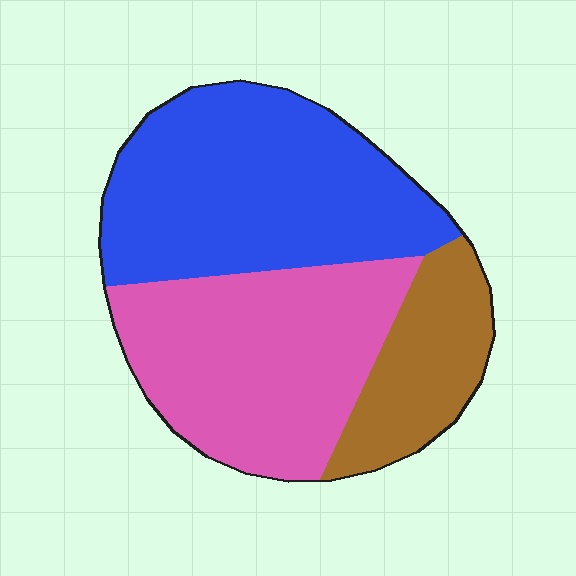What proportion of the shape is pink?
Pink covers 39% of the shape.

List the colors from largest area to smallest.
From largest to smallest: blue, pink, brown.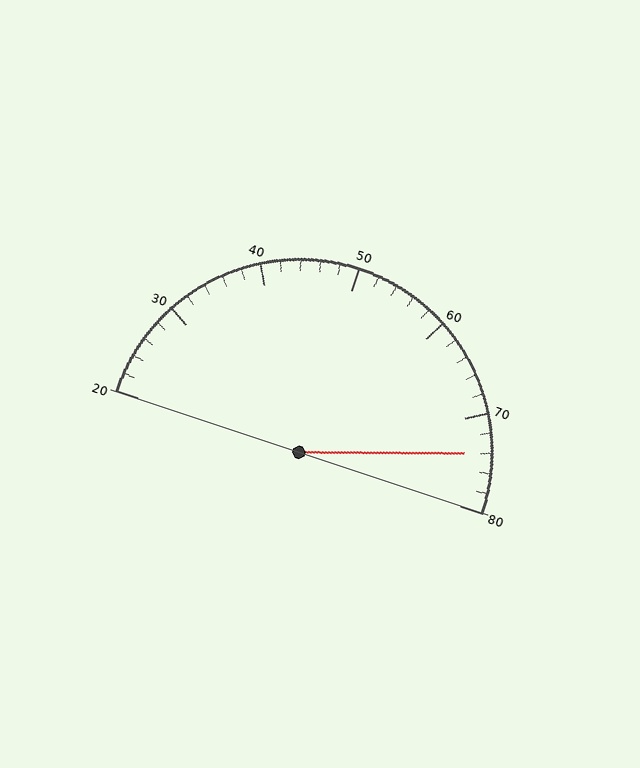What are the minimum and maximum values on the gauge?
The gauge ranges from 20 to 80.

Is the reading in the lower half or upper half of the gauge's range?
The reading is in the upper half of the range (20 to 80).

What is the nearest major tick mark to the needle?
The nearest major tick mark is 70.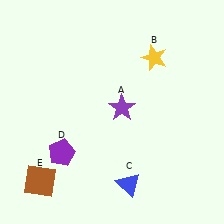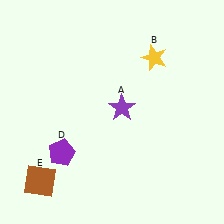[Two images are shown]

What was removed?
The blue triangle (C) was removed in Image 2.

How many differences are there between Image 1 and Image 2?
There is 1 difference between the two images.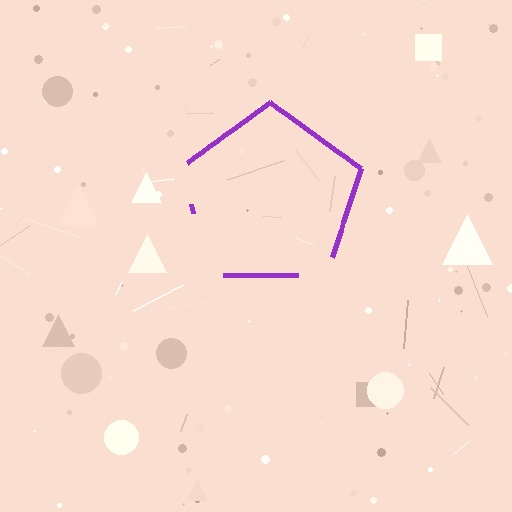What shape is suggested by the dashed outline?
The dashed outline suggests a pentagon.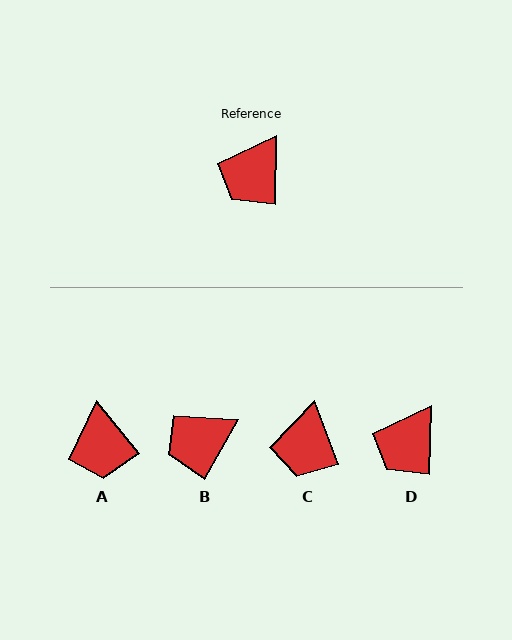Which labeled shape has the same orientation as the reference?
D.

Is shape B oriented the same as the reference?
No, it is off by about 29 degrees.